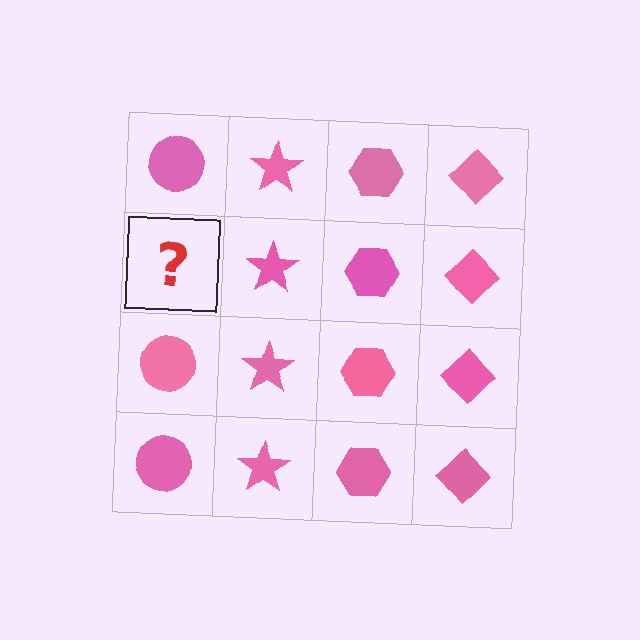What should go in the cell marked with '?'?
The missing cell should contain a pink circle.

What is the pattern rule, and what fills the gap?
The rule is that each column has a consistent shape. The gap should be filled with a pink circle.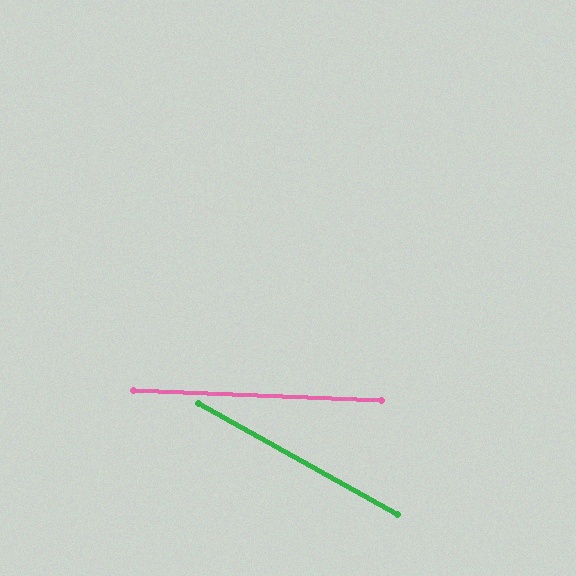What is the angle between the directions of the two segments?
Approximately 27 degrees.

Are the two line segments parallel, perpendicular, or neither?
Neither parallel nor perpendicular — they differ by about 27°.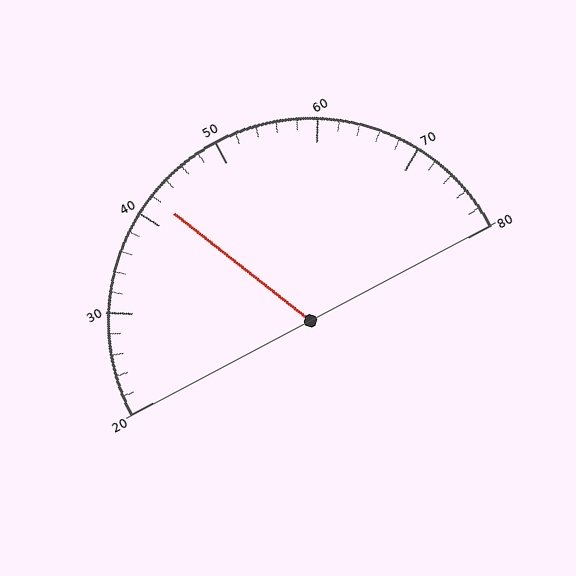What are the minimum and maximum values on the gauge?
The gauge ranges from 20 to 80.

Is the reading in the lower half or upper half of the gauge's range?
The reading is in the lower half of the range (20 to 80).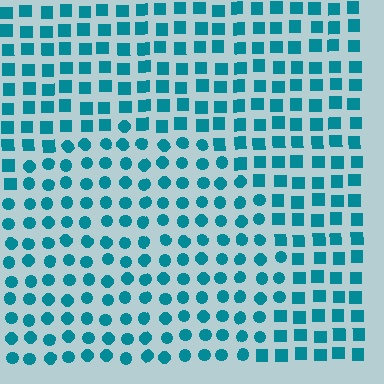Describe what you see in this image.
The image is filled with small teal elements arranged in a uniform grid. A circle-shaped region contains circles, while the surrounding area contains squares. The boundary is defined purely by the change in element shape.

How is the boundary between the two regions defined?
The boundary is defined by a change in element shape: circles inside vs. squares outside. All elements share the same color and spacing.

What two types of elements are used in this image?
The image uses circles inside the circle region and squares outside it.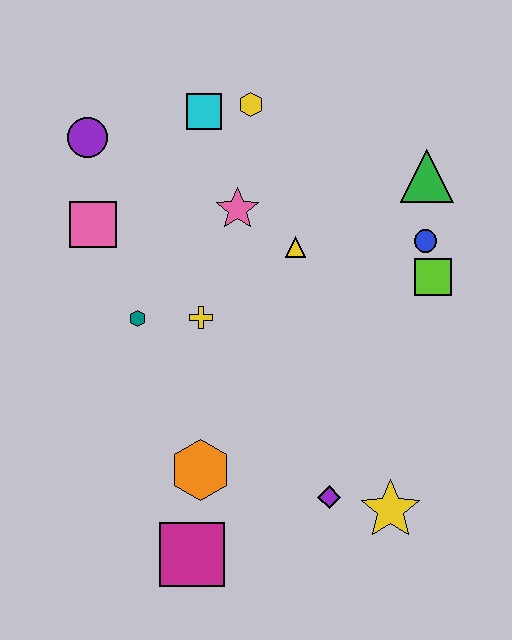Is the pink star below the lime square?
No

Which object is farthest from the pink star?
The magenta square is farthest from the pink star.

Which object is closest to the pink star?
The yellow triangle is closest to the pink star.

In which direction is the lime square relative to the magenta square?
The lime square is above the magenta square.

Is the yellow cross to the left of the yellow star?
Yes